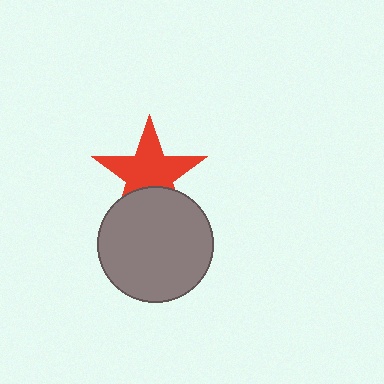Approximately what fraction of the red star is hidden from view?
Roughly 30% of the red star is hidden behind the gray circle.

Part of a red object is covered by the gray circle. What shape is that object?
It is a star.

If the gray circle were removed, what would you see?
You would see the complete red star.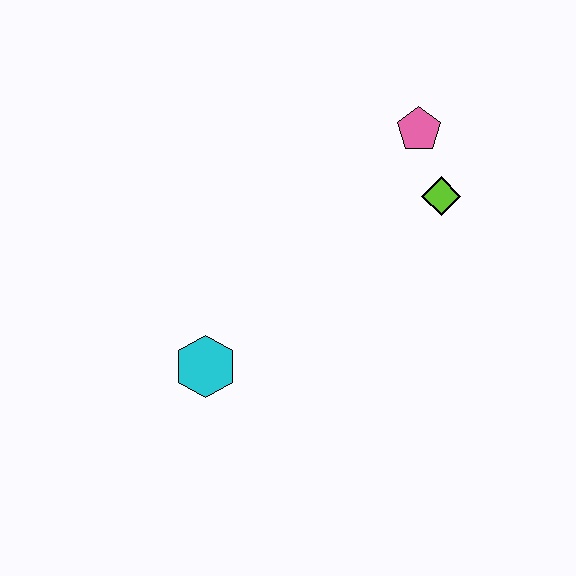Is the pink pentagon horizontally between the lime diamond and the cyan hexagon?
Yes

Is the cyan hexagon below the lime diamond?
Yes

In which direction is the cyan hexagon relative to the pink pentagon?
The cyan hexagon is below the pink pentagon.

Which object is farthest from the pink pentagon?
The cyan hexagon is farthest from the pink pentagon.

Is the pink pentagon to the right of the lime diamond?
No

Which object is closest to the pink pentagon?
The lime diamond is closest to the pink pentagon.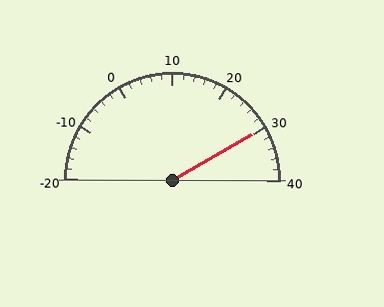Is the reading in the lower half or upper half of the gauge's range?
The reading is in the upper half of the range (-20 to 40).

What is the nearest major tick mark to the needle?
The nearest major tick mark is 30.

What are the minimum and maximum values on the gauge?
The gauge ranges from -20 to 40.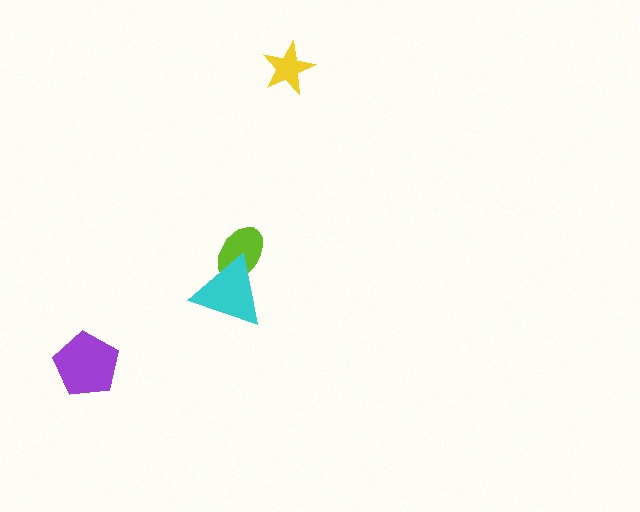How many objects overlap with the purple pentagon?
0 objects overlap with the purple pentagon.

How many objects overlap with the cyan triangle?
1 object overlaps with the cyan triangle.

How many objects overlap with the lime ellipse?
1 object overlaps with the lime ellipse.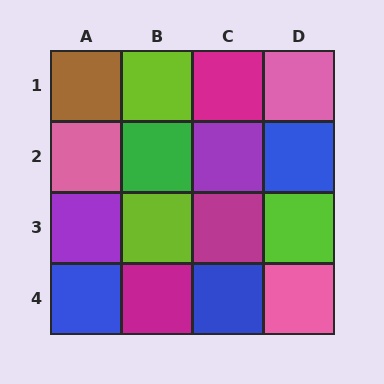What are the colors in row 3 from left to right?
Purple, lime, magenta, lime.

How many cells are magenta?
3 cells are magenta.